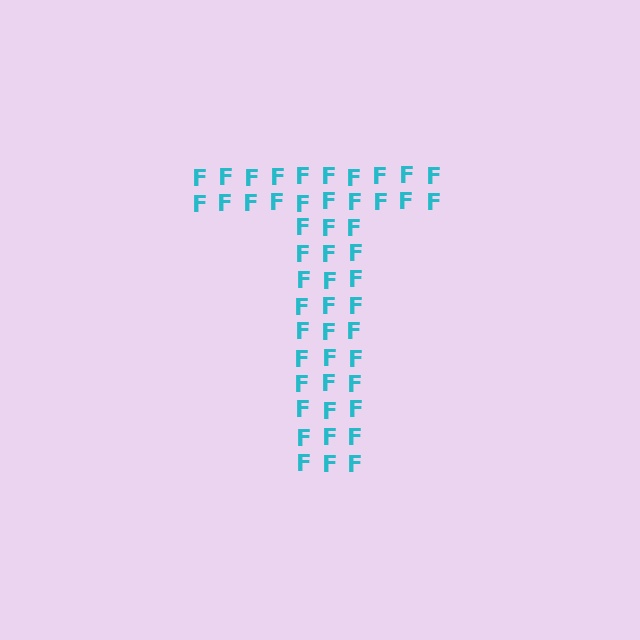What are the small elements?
The small elements are letter F's.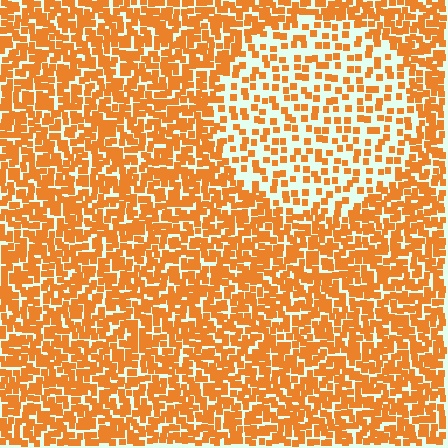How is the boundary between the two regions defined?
The boundary is defined by a change in element density (approximately 2.2x ratio). All elements are the same color, size, and shape.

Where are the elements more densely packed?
The elements are more densely packed outside the circle boundary.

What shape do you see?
I see a circle.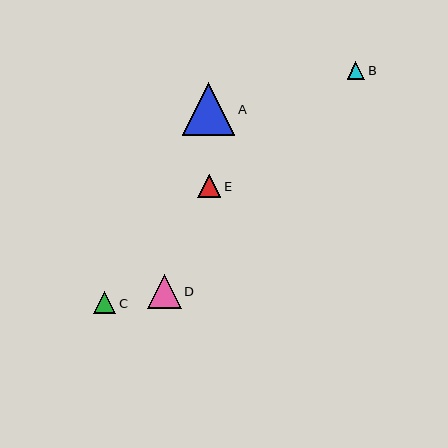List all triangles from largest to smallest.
From largest to smallest: A, D, E, C, B.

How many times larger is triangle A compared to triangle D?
Triangle A is approximately 1.6 times the size of triangle D.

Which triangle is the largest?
Triangle A is the largest with a size of approximately 53 pixels.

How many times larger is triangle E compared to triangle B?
Triangle E is approximately 1.3 times the size of triangle B.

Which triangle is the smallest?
Triangle B is the smallest with a size of approximately 17 pixels.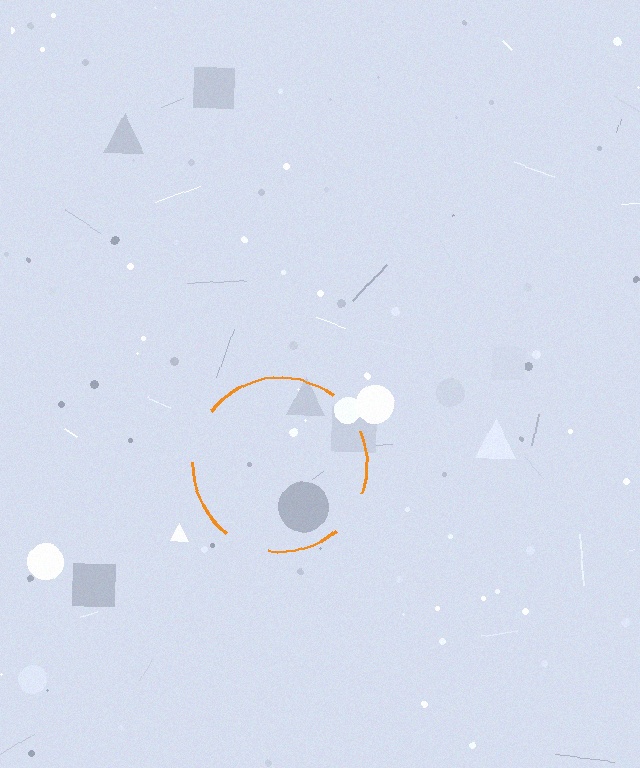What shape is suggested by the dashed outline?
The dashed outline suggests a circle.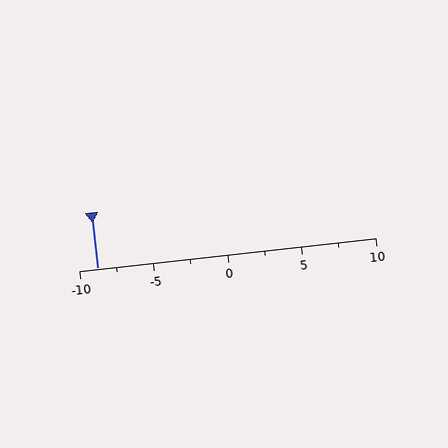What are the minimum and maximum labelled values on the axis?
The axis runs from -10 to 10.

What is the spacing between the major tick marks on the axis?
The major ticks are spaced 5 apart.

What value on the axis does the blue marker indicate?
The marker indicates approximately -8.8.